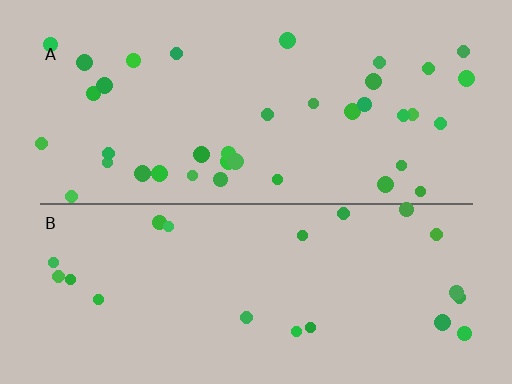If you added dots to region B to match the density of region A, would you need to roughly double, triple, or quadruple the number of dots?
Approximately double.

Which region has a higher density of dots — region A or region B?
A (the top).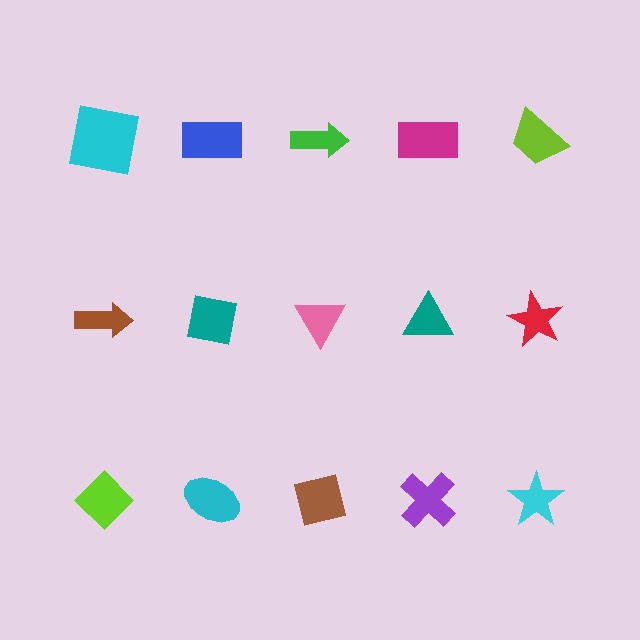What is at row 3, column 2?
A cyan ellipse.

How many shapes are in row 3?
5 shapes.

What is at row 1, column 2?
A blue rectangle.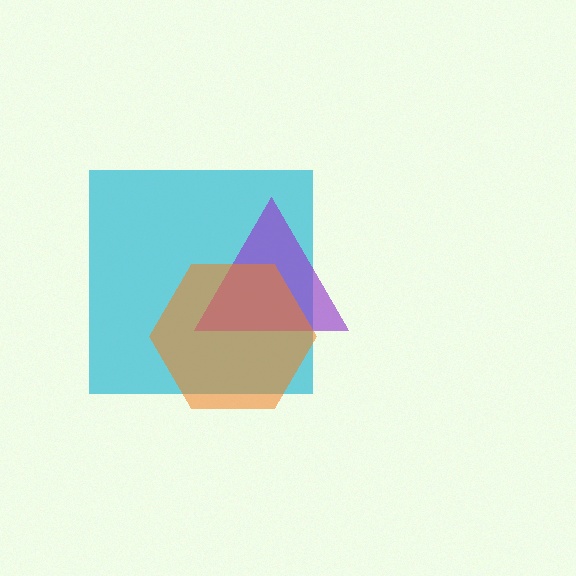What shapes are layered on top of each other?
The layered shapes are: a cyan square, a purple triangle, an orange hexagon.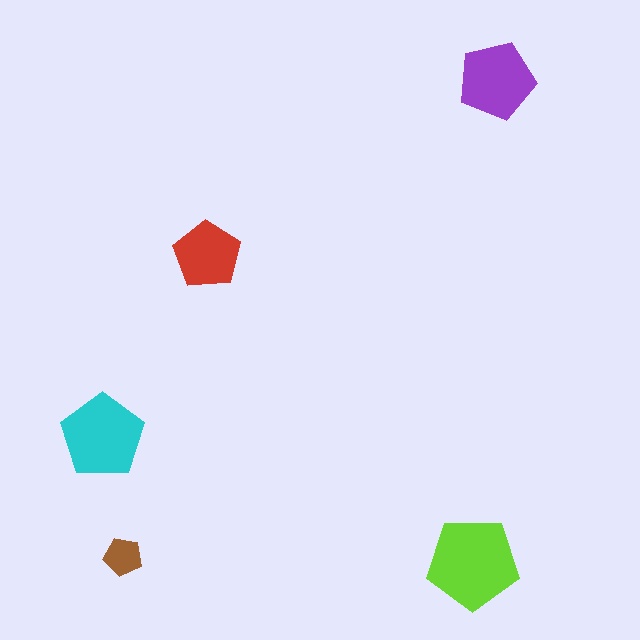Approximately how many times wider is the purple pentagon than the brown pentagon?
About 2 times wider.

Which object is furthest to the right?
The purple pentagon is rightmost.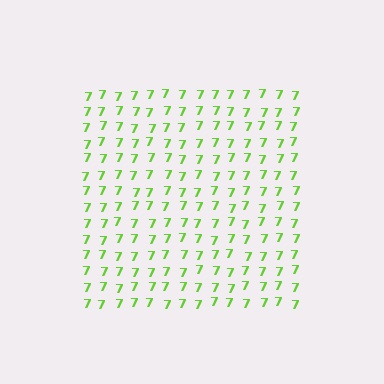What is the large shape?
The large shape is a square.